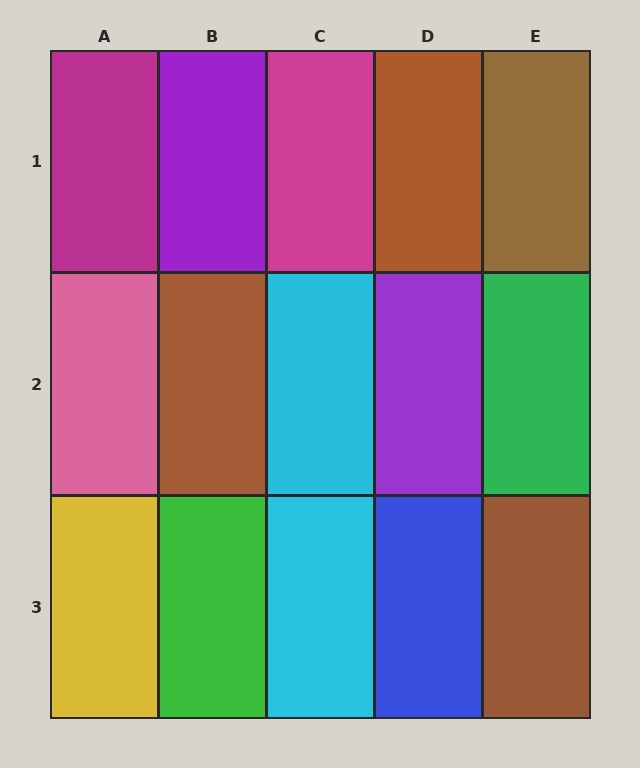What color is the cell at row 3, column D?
Blue.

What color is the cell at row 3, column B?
Green.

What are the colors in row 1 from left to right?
Magenta, purple, magenta, brown, brown.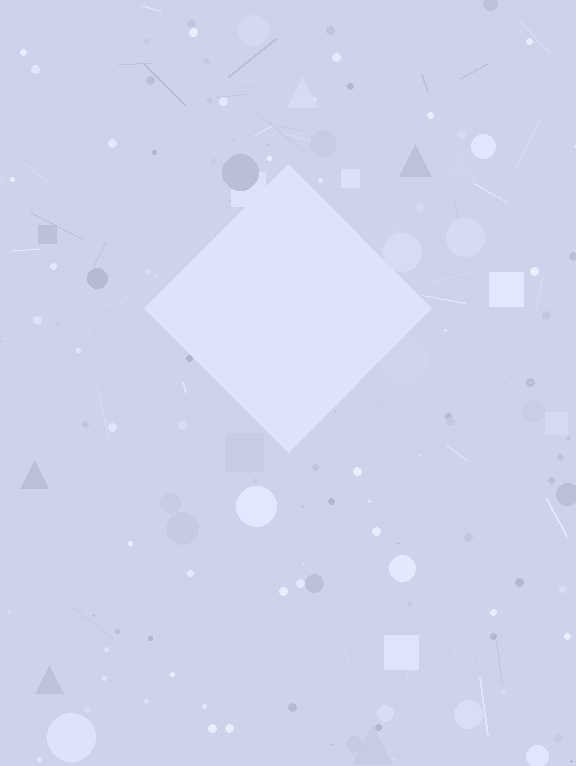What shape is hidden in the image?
A diamond is hidden in the image.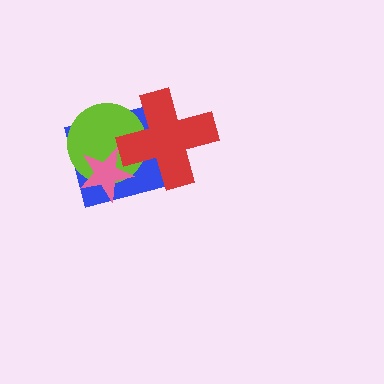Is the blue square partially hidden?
Yes, it is partially covered by another shape.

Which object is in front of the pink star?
The red cross is in front of the pink star.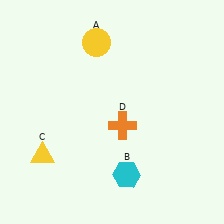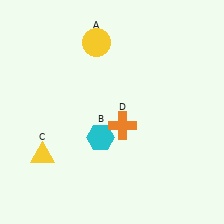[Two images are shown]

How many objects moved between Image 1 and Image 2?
1 object moved between the two images.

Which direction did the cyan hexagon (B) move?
The cyan hexagon (B) moved up.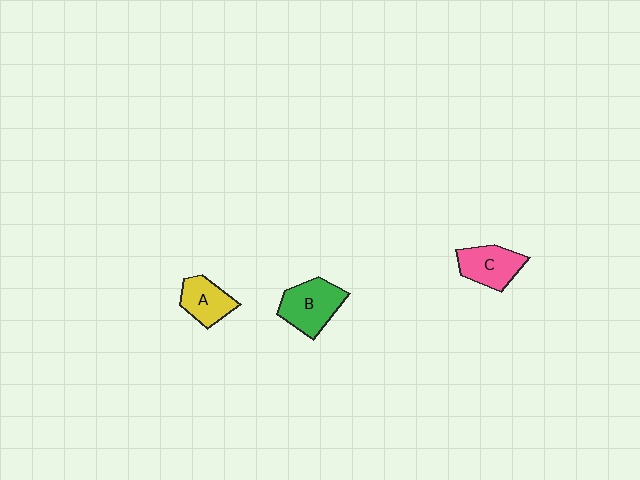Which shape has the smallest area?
Shape A (yellow).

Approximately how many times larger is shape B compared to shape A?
Approximately 1.4 times.